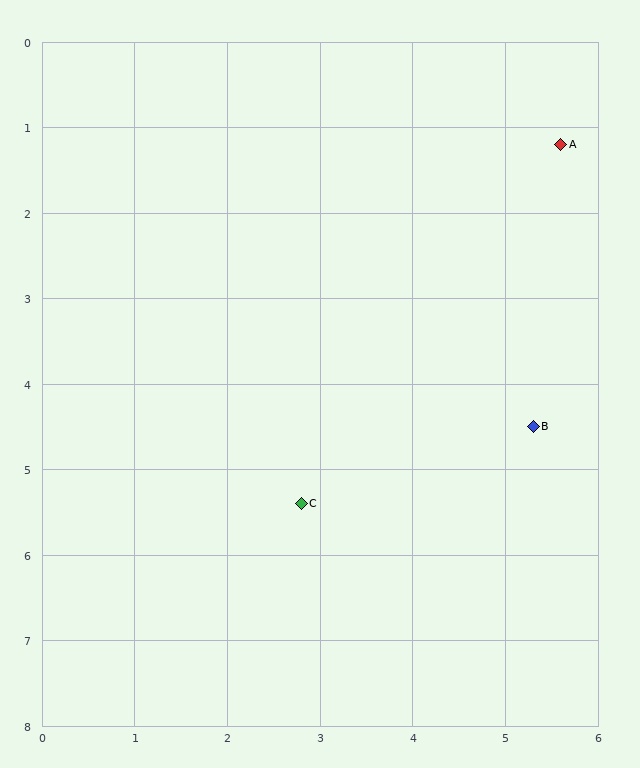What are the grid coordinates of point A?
Point A is at approximately (5.6, 1.2).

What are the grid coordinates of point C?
Point C is at approximately (2.8, 5.4).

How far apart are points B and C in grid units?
Points B and C are about 2.7 grid units apart.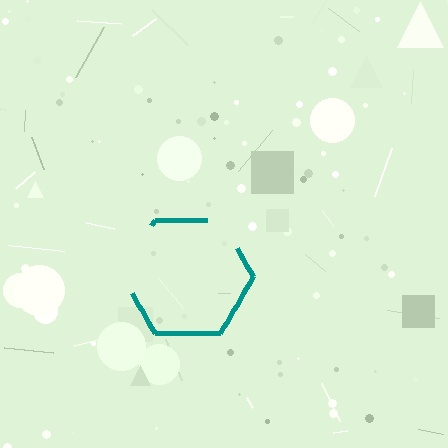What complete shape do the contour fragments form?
The contour fragments form a hexagon.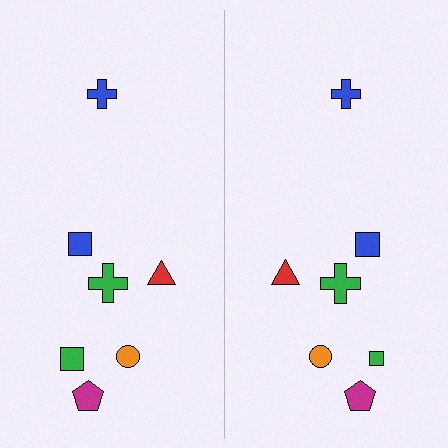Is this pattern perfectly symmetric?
No, the pattern is not perfectly symmetric. The green square on the right side has a different size than its mirror counterpart.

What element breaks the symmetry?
The green square on the right side has a different size than its mirror counterpart.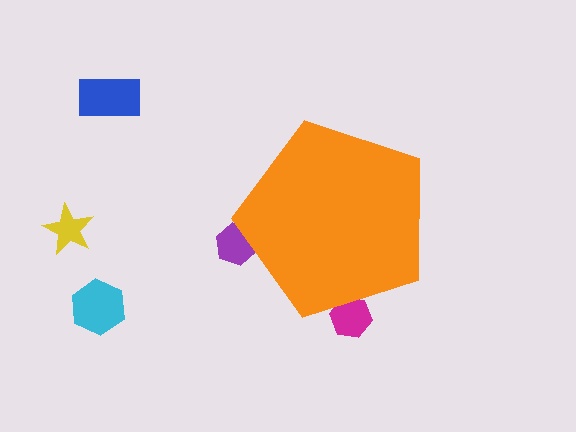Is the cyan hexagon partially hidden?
No, the cyan hexagon is fully visible.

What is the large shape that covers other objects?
An orange pentagon.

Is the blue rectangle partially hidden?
No, the blue rectangle is fully visible.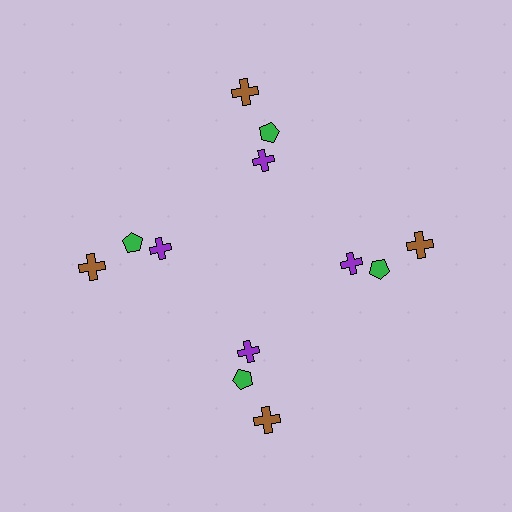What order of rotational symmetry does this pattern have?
This pattern has 4-fold rotational symmetry.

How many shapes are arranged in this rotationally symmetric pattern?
There are 12 shapes, arranged in 4 groups of 3.